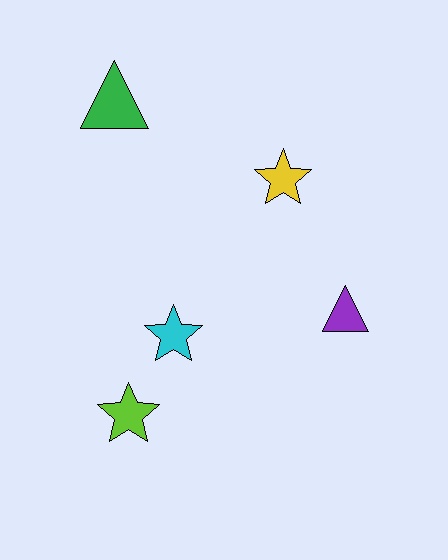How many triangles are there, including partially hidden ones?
There are 2 triangles.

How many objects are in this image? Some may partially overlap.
There are 5 objects.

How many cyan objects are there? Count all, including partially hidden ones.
There is 1 cyan object.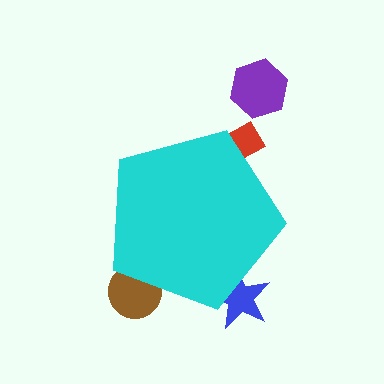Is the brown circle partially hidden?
Yes, the brown circle is partially hidden behind the cyan pentagon.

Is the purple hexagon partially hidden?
No, the purple hexagon is fully visible.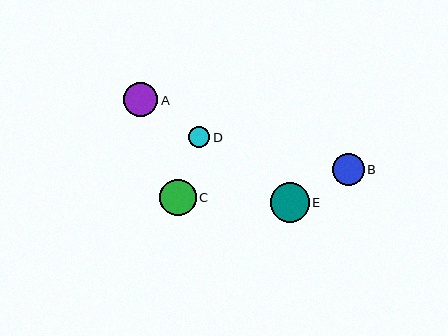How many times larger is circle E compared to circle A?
Circle E is approximately 1.2 times the size of circle A.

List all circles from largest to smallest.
From largest to smallest: E, C, A, B, D.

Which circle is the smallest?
Circle D is the smallest with a size of approximately 21 pixels.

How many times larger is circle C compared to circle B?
Circle C is approximately 1.1 times the size of circle B.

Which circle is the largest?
Circle E is the largest with a size of approximately 39 pixels.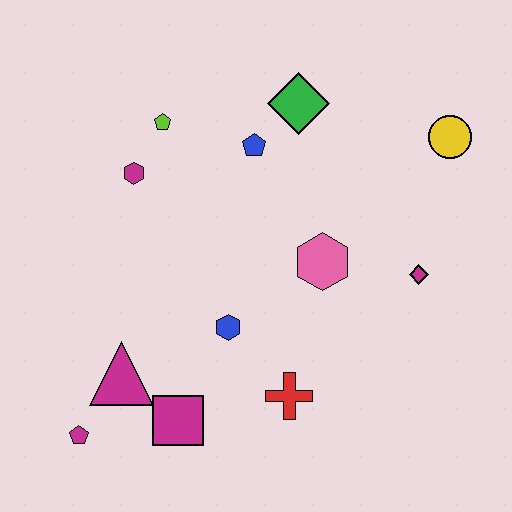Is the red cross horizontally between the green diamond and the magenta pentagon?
Yes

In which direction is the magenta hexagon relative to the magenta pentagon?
The magenta hexagon is above the magenta pentagon.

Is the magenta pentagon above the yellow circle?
No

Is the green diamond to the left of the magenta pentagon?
No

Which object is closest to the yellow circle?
The magenta diamond is closest to the yellow circle.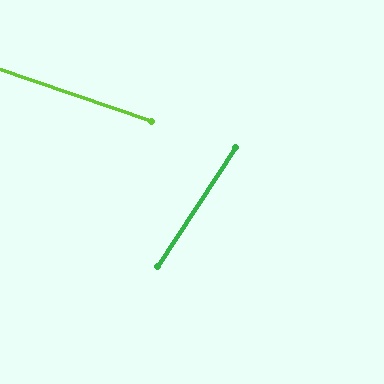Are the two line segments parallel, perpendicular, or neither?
Neither parallel nor perpendicular — they differ by about 76°.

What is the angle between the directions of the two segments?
Approximately 76 degrees.